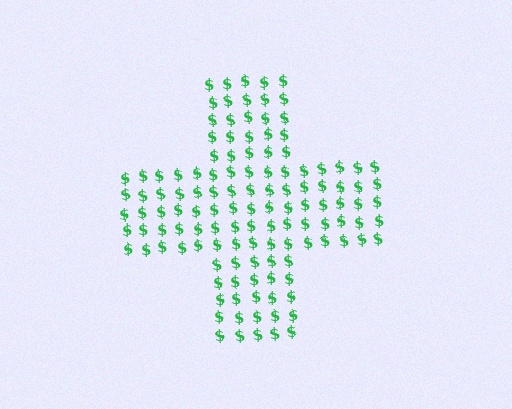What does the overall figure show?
The overall figure shows a cross.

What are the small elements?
The small elements are dollar signs.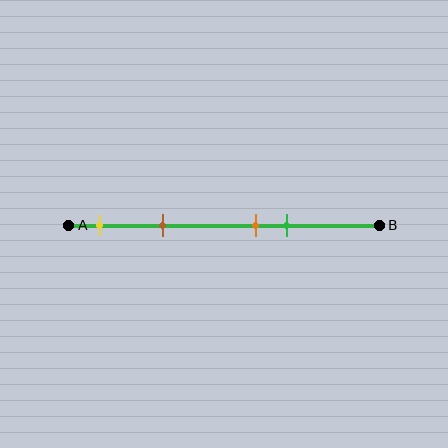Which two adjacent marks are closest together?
The orange and green marks are the closest adjacent pair.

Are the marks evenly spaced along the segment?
No, the marks are not evenly spaced.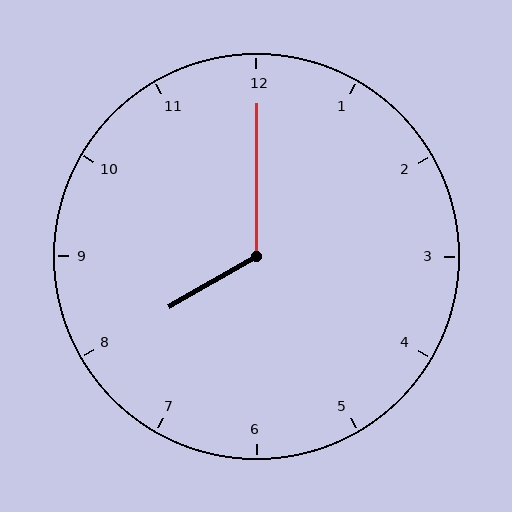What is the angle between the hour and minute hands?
Approximately 120 degrees.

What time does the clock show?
8:00.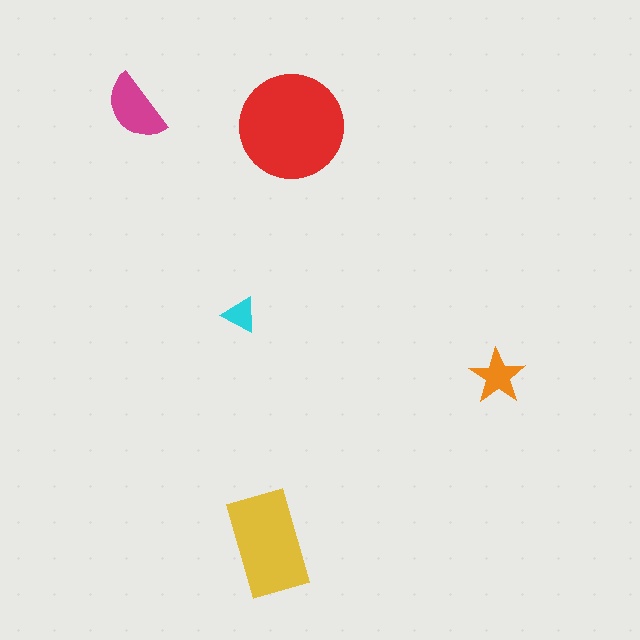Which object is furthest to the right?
The orange star is rightmost.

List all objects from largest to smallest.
The red circle, the yellow rectangle, the magenta semicircle, the orange star, the cyan triangle.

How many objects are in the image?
There are 5 objects in the image.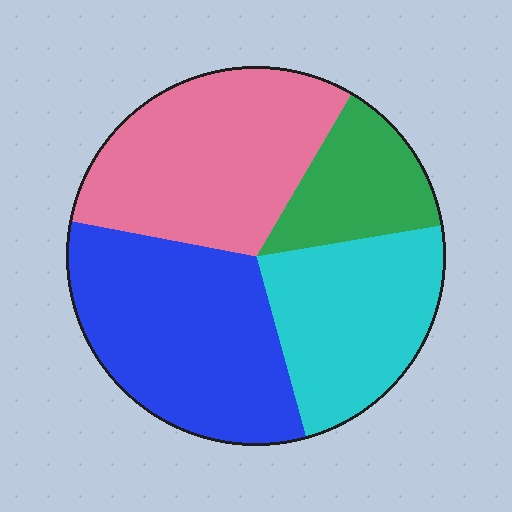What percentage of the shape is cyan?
Cyan takes up about one quarter (1/4) of the shape.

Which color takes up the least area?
Green, at roughly 15%.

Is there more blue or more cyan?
Blue.